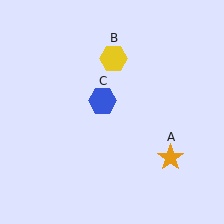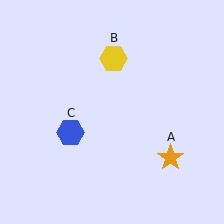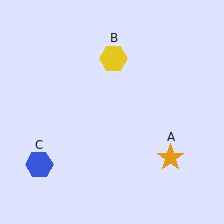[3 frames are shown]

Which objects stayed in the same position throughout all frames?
Orange star (object A) and yellow hexagon (object B) remained stationary.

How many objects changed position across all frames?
1 object changed position: blue hexagon (object C).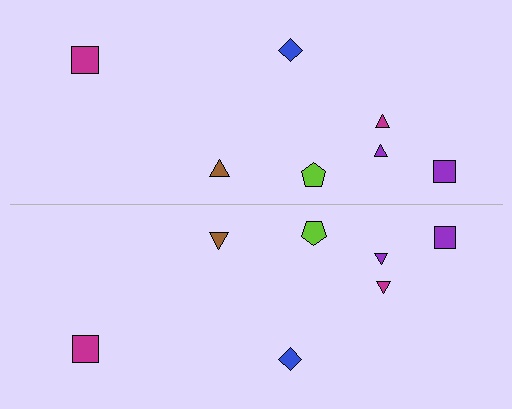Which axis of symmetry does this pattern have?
The pattern has a horizontal axis of symmetry running through the center of the image.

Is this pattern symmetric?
Yes, this pattern has bilateral (reflection) symmetry.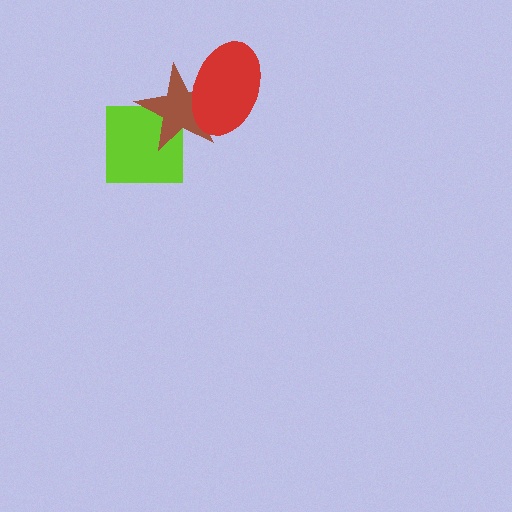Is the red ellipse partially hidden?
No, no other shape covers it.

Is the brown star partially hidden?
Yes, it is partially covered by another shape.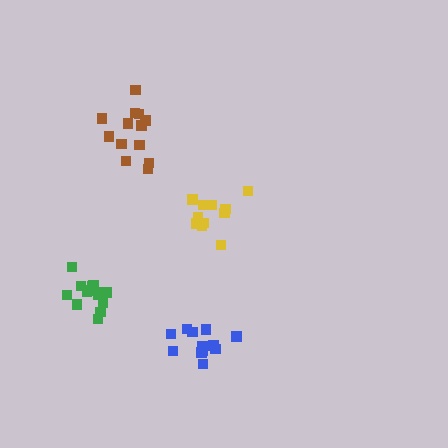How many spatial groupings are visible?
There are 4 spatial groupings.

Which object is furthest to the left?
The green cluster is leftmost.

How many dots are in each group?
Group 1: 14 dots, Group 2: 12 dots, Group 3: 12 dots, Group 4: 13 dots (51 total).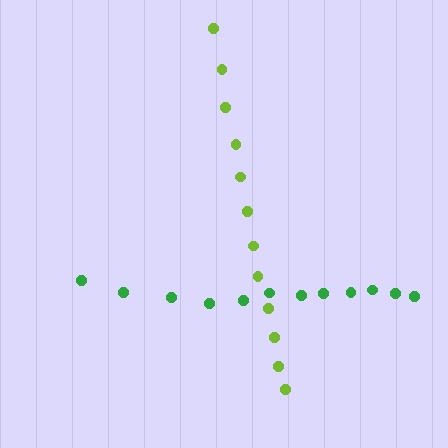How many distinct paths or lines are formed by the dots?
There are 2 distinct paths.